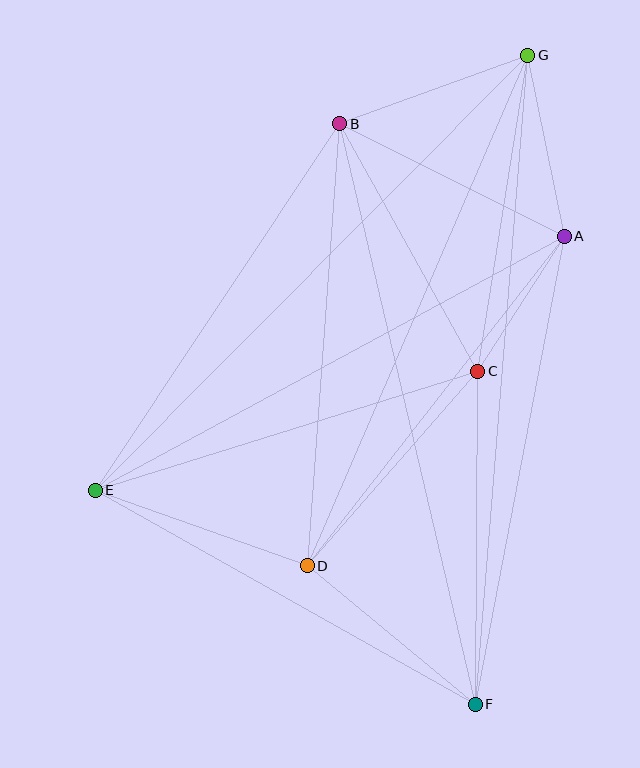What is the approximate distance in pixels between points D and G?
The distance between D and G is approximately 556 pixels.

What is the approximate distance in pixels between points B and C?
The distance between B and C is approximately 284 pixels.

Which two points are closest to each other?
Points A and C are closest to each other.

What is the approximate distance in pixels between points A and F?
The distance between A and F is approximately 476 pixels.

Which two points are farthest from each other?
Points F and G are farthest from each other.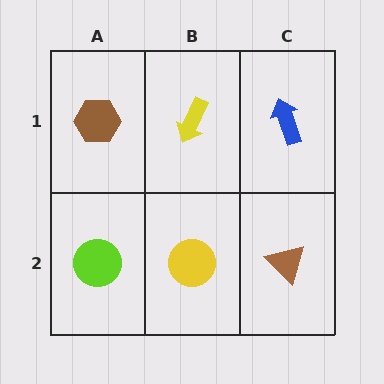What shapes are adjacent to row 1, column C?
A brown triangle (row 2, column C), a yellow arrow (row 1, column B).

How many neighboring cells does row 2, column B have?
3.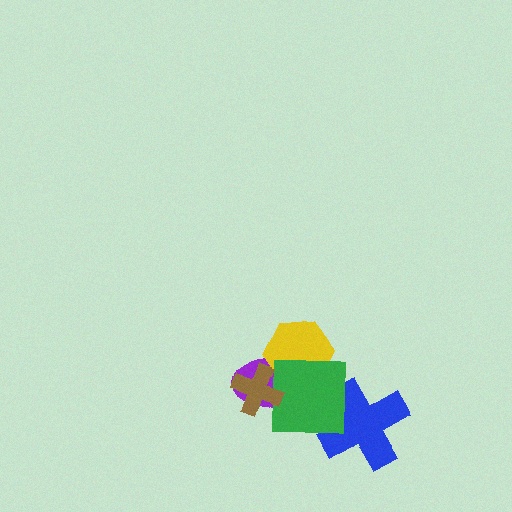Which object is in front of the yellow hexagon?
The green square is in front of the yellow hexagon.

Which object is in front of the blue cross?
The green square is in front of the blue cross.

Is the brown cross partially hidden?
No, no other shape covers it.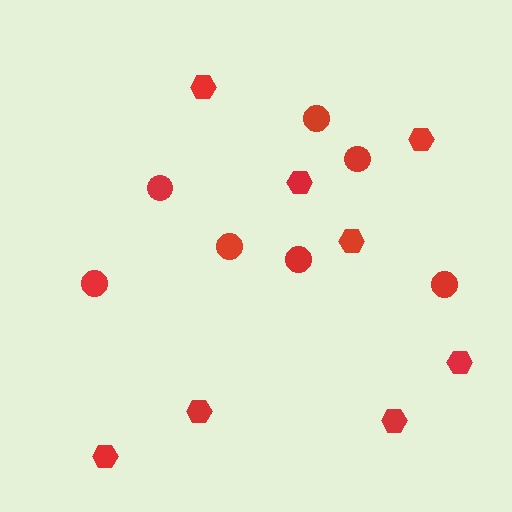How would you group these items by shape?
There are 2 groups: one group of circles (7) and one group of hexagons (8).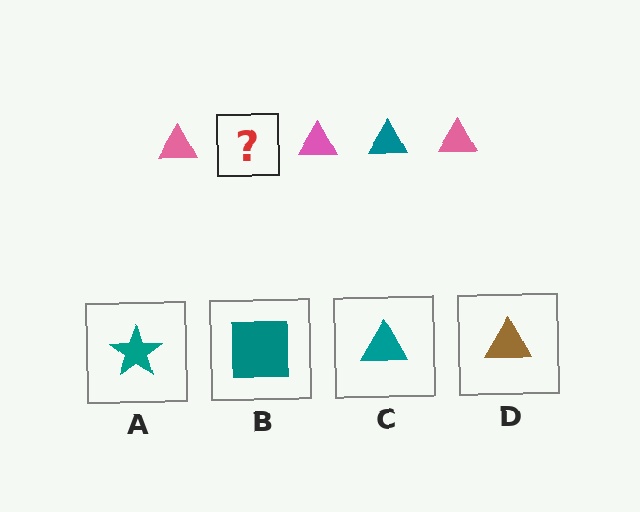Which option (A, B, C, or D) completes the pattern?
C.